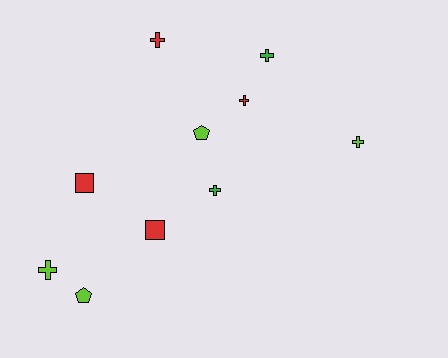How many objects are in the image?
There are 10 objects.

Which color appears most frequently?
Red, with 4 objects.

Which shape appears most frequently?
Cross, with 6 objects.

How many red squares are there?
There are 2 red squares.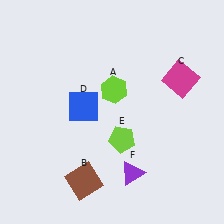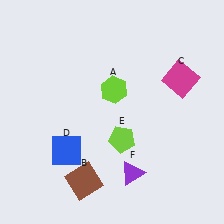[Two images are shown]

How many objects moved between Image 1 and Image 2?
1 object moved between the two images.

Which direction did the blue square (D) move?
The blue square (D) moved down.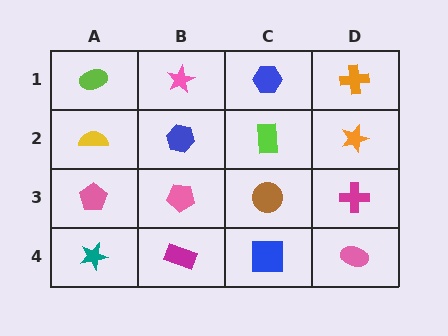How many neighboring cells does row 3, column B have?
4.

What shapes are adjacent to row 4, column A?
A pink pentagon (row 3, column A), a magenta rectangle (row 4, column B).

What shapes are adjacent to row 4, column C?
A brown circle (row 3, column C), a magenta rectangle (row 4, column B), a pink ellipse (row 4, column D).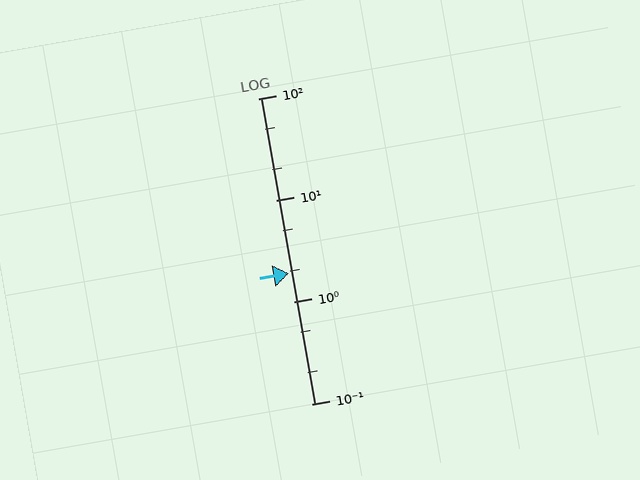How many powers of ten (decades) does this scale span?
The scale spans 3 decades, from 0.1 to 100.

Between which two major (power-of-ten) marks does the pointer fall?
The pointer is between 1 and 10.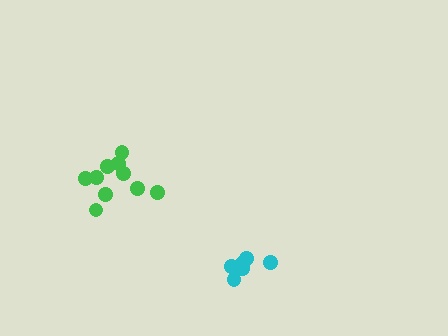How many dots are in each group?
Group 1: 6 dots, Group 2: 10 dots (16 total).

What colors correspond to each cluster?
The clusters are colored: cyan, green.